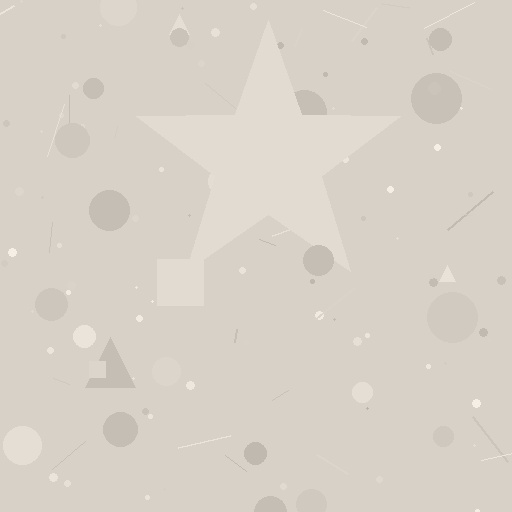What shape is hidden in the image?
A star is hidden in the image.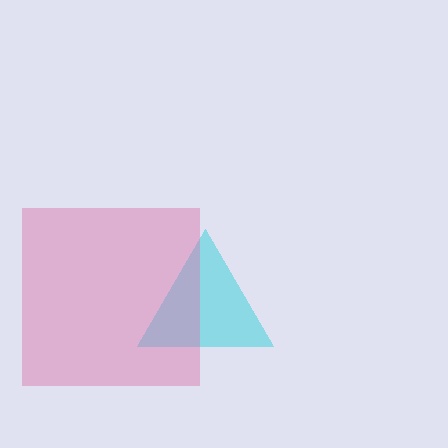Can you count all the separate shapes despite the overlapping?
Yes, there are 2 separate shapes.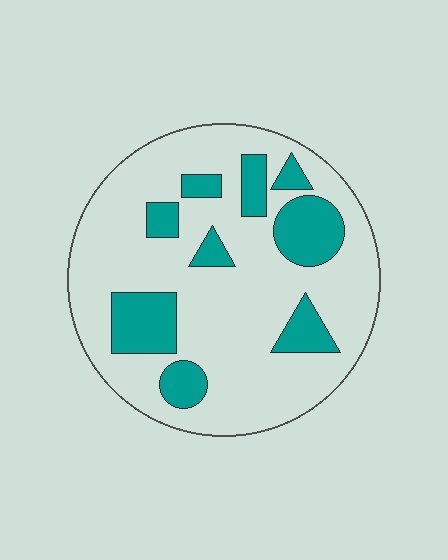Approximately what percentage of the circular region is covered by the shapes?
Approximately 25%.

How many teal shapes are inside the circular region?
9.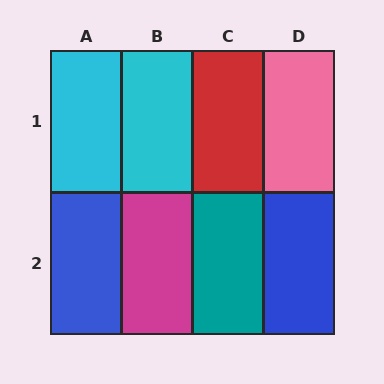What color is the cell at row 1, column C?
Red.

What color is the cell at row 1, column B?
Cyan.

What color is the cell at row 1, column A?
Cyan.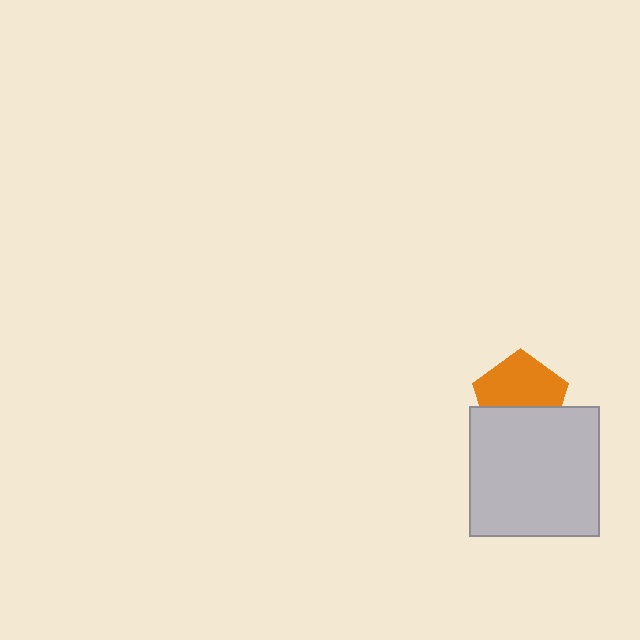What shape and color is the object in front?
The object in front is a light gray square.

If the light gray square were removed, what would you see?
You would see the complete orange pentagon.